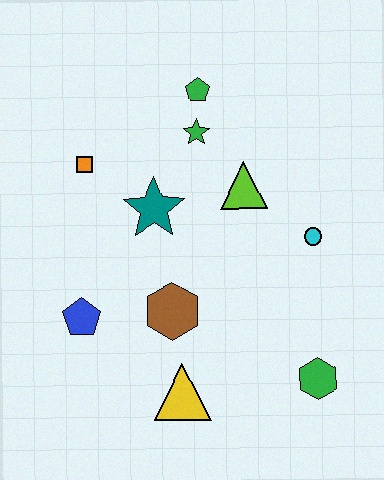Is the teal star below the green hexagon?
No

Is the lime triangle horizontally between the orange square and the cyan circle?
Yes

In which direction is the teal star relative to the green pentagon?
The teal star is below the green pentagon.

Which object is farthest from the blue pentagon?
The green pentagon is farthest from the blue pentagon.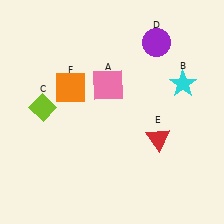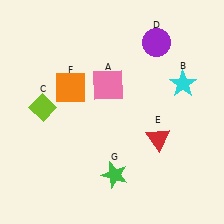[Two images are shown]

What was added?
A green star (G) was added in Image 2.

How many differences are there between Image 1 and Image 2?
There is 1 difference between the two images.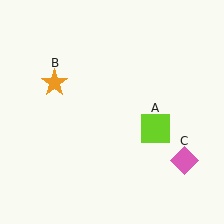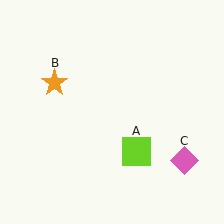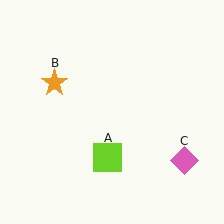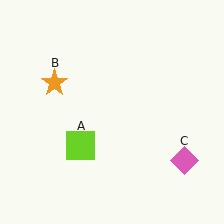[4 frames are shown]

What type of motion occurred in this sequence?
The lime square (object A) rotated clockwise around the center of the scene.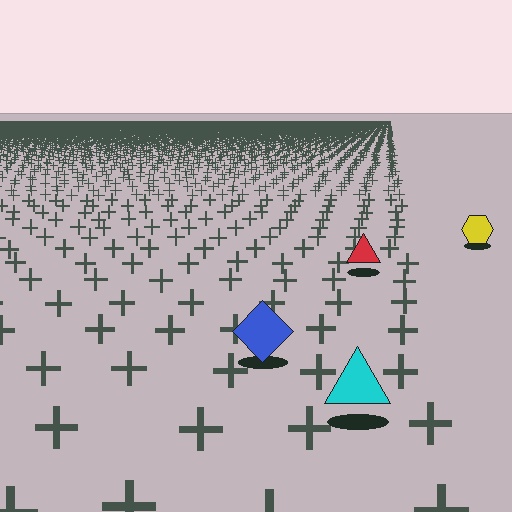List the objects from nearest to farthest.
From nearest to farthest: the cyan triangle, the blue diamond, the red triangle, the yellow hexagon.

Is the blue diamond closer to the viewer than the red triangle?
Yes. The blue diamond is closer — you can tell from the texture gradient: the ground texture is coarser near it.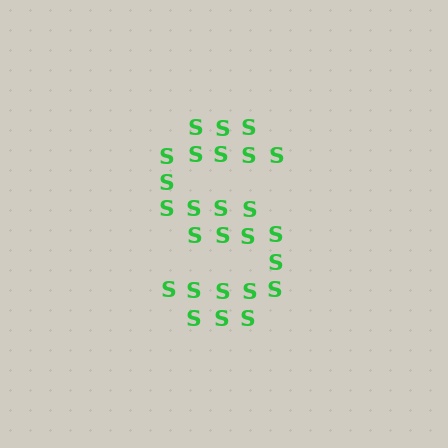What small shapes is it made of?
It is made of small letter S's.